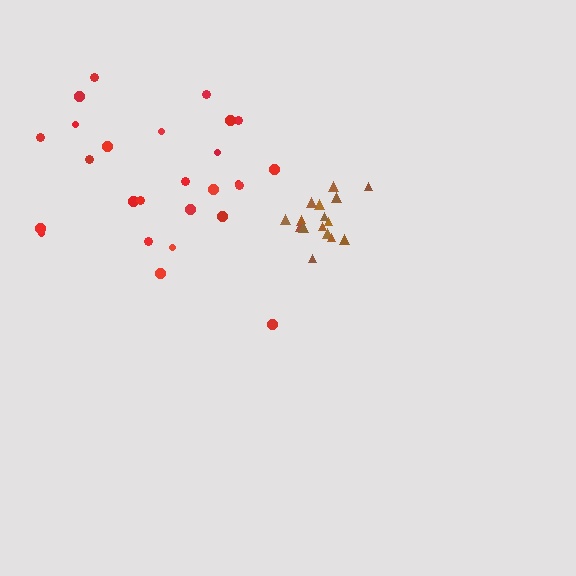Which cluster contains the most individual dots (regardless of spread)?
Red (26).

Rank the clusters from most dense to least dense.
brown, red.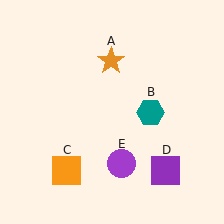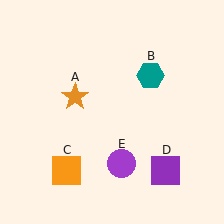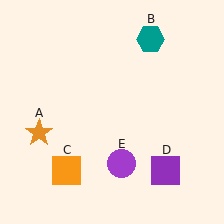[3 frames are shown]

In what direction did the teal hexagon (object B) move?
The teal hexagon (object B) moved up.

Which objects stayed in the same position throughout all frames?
Orange square (object C) and purple square (object D) and purple circle (object E) remained stationary.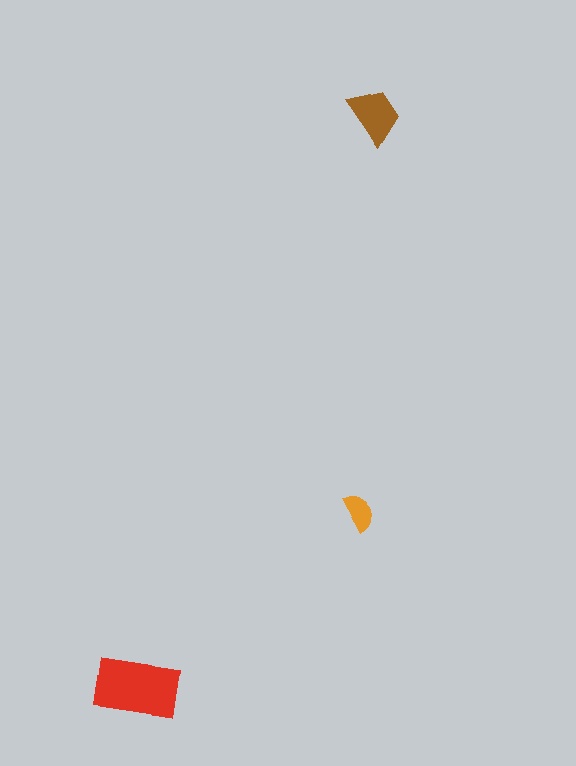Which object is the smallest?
The orange semicircle.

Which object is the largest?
The red rectangle.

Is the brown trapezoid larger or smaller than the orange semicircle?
Larger.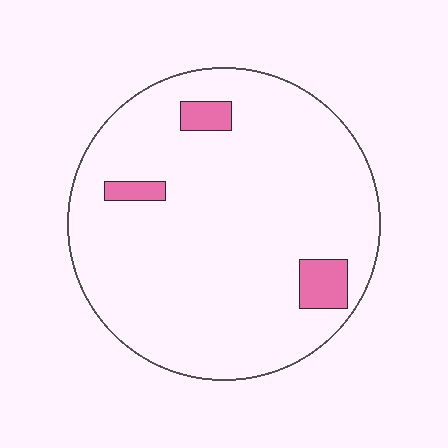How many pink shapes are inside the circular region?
3.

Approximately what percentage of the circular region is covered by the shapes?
Approximately 5%.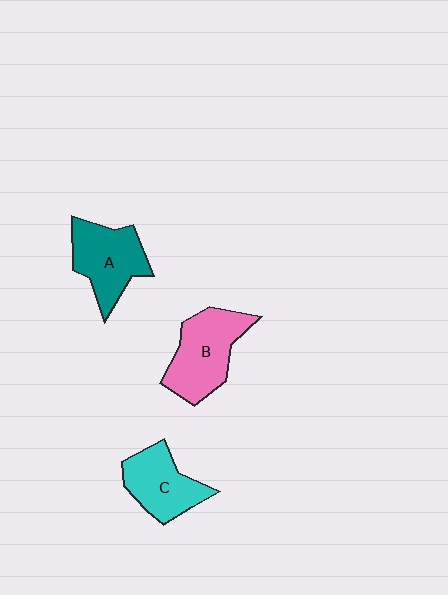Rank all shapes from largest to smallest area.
From largest to smallest: B (pink), A (teal), C (cyan).